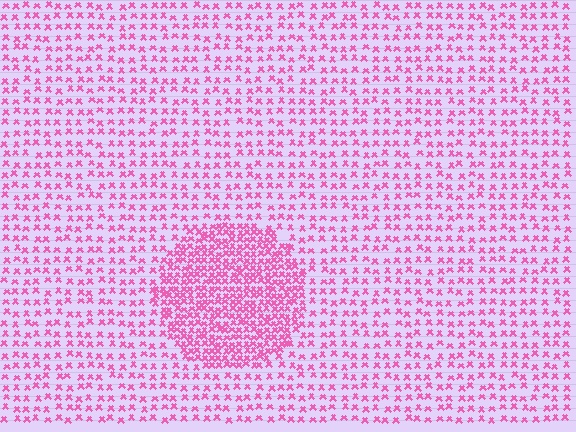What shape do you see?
I see a circle.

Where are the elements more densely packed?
The elements are more densely packed inside the circle boundary.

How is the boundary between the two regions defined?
The boundary is defined by a change in element density (approximately 2.3x ratio). All elements are the same color, size, and shape.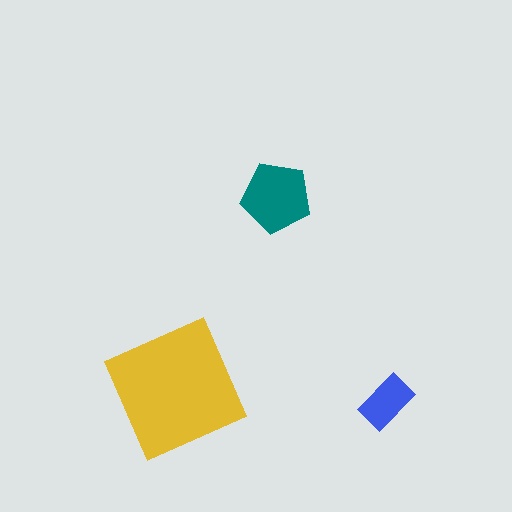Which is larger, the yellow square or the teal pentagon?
The yellow square.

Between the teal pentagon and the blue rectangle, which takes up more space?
The teal pentagon.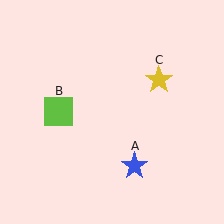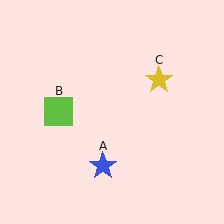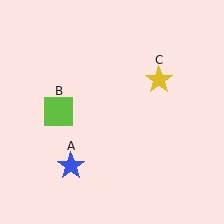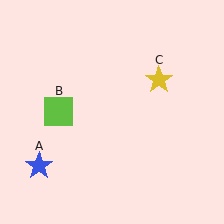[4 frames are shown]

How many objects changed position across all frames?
1 object changed position: blue star (object A).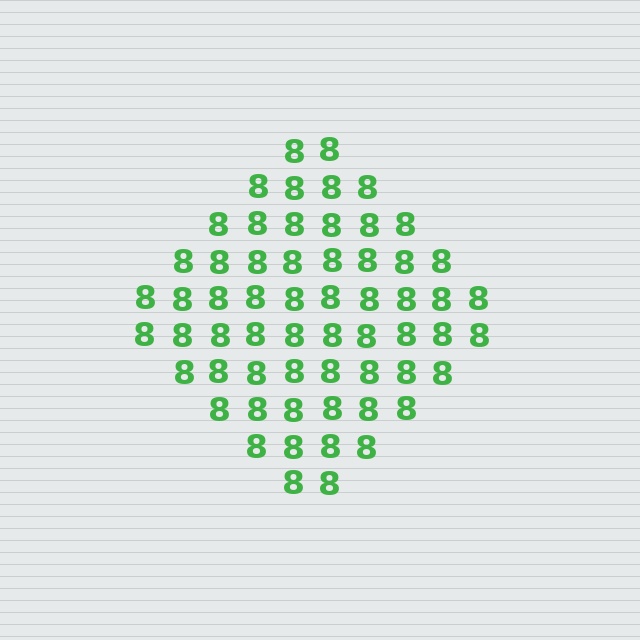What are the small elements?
The small elements are digit 8's.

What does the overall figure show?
The overall figure shows a diamond.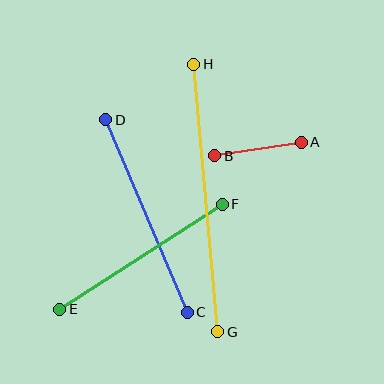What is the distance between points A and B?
The distance is approximately 88 pixels.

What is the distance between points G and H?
The distance is approximately 268 pixels.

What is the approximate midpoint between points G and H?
The midpoint is at approximately (206, 198) pixels.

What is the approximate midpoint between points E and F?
The midpoint is at approximately (141, 257) pixels.